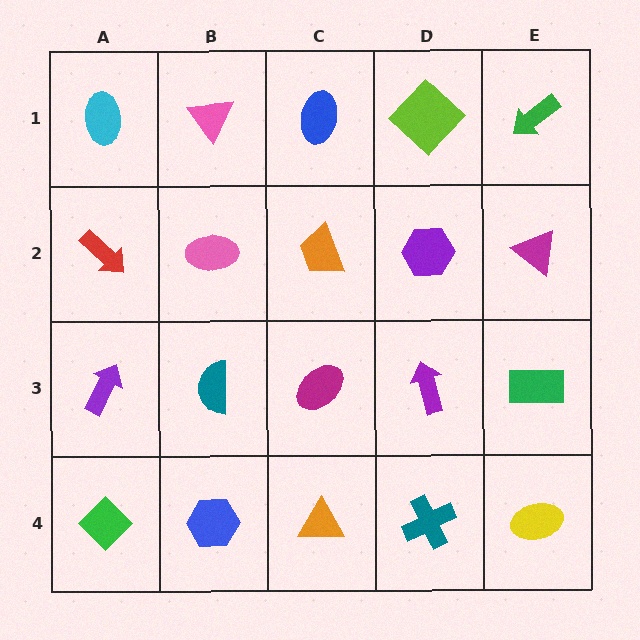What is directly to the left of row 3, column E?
A purple arrow.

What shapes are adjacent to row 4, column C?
A magenta ellipse (row 3, column C), a blue hexagon (row 4, column B), a teal cross (row 4, column D).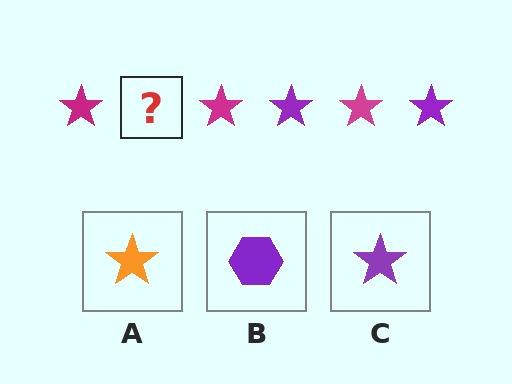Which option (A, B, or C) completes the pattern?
C.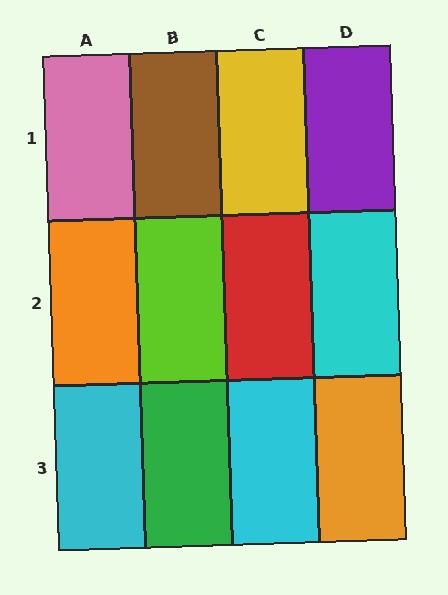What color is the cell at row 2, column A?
Orange.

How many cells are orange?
2 cells are orange.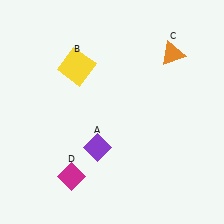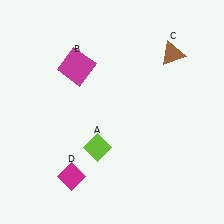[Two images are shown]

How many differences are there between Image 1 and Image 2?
There are 3 differences between the two images.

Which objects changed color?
A changed from purple to lime. B changed from yellow to magenta. C changed from orange to brown.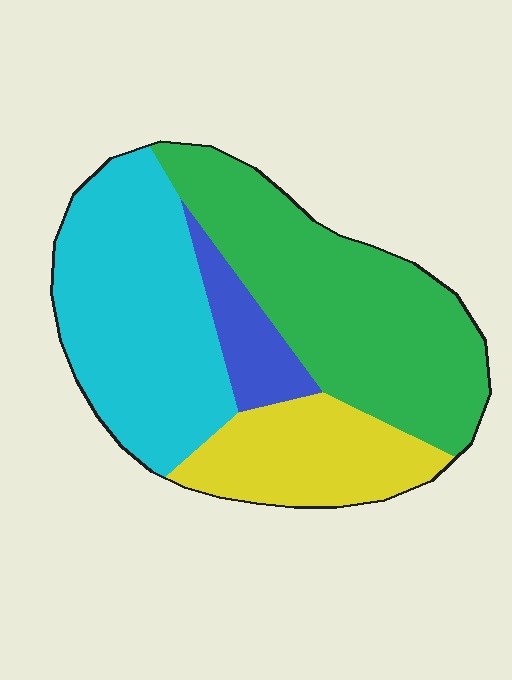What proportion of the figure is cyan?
Cyan covers 35% of the figure.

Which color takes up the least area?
Blue, at roughly 10%.